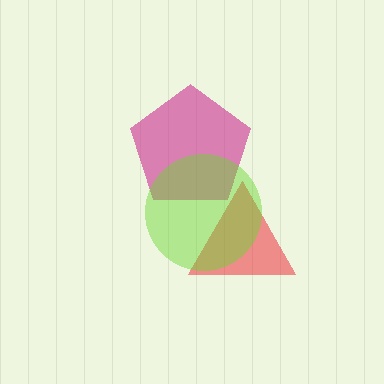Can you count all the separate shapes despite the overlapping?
Yes, there are 3 separate shapes.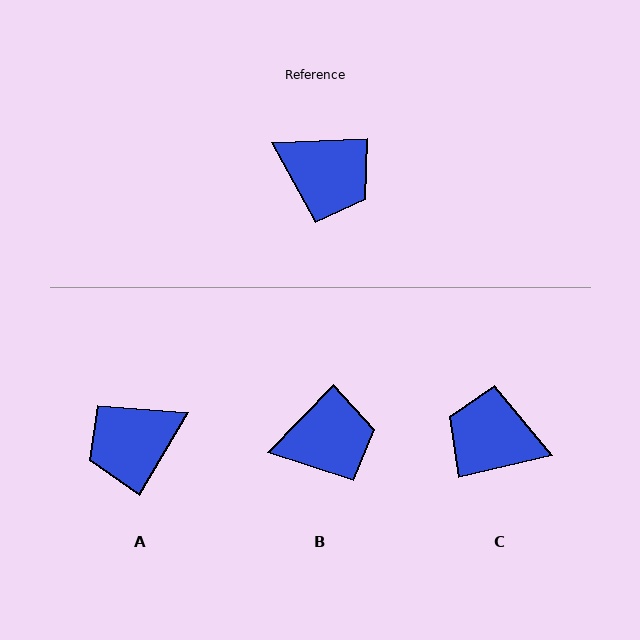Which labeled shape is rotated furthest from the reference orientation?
C, about 169 degrees away.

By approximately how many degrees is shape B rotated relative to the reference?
Approximately 43 degrees counter-clockwise.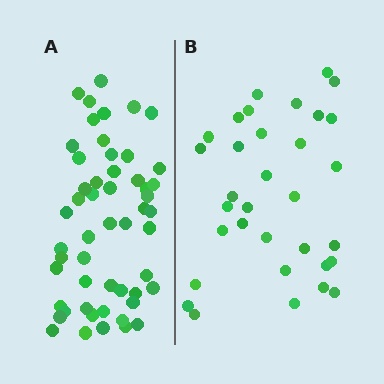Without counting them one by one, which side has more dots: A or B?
Region A (the left region) has more dots.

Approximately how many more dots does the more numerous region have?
Region A has approximately 20 more dots than region B.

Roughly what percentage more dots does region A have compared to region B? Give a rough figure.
About 60% more.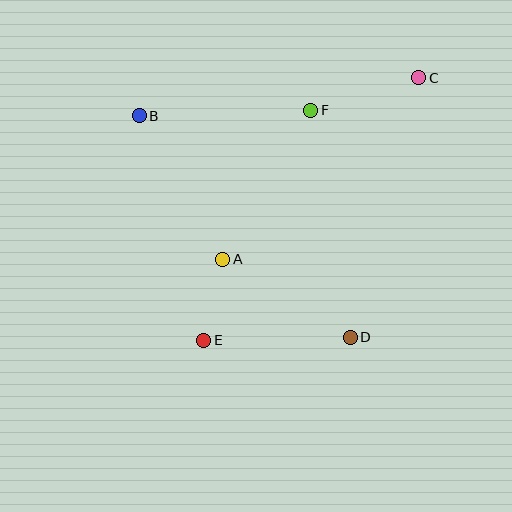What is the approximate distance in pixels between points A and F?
The distance between A and F is approximately 173 pixels.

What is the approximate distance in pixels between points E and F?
The distance between E and F is approximately 253 pixels.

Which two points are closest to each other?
Points A and E are closest to each other.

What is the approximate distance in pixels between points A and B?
The distance between A and B is approximately 166 pixels.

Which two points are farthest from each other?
Points C and E are farthest from each other.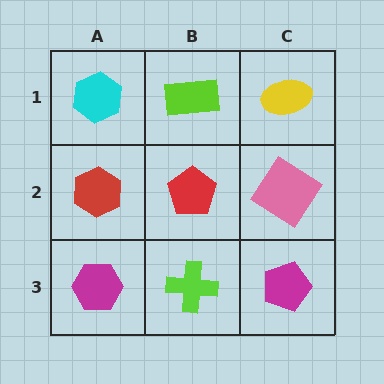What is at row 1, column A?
A cyan hexagon.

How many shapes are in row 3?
3 shapes.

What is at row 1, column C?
A yellow ellipse.